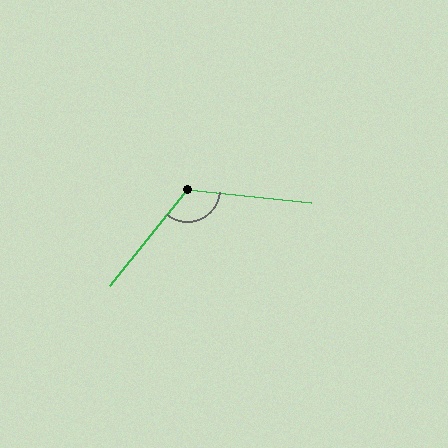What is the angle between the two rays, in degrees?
Approximately 122 degrees.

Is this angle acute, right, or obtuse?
It is obtuse.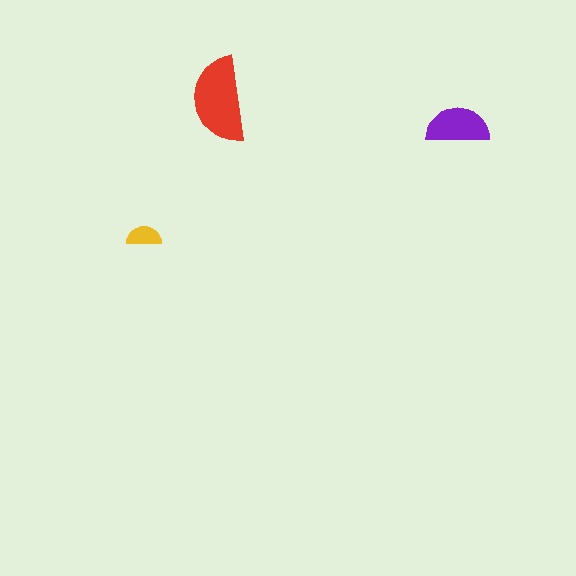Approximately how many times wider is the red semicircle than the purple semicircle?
About 1.5 times wider.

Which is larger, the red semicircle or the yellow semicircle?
The red one.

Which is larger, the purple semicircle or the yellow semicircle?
The purple one.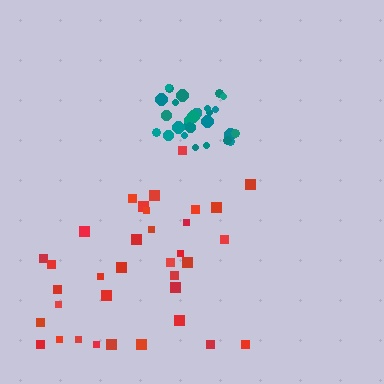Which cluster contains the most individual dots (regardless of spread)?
Red (35).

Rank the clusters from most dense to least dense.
teal, red.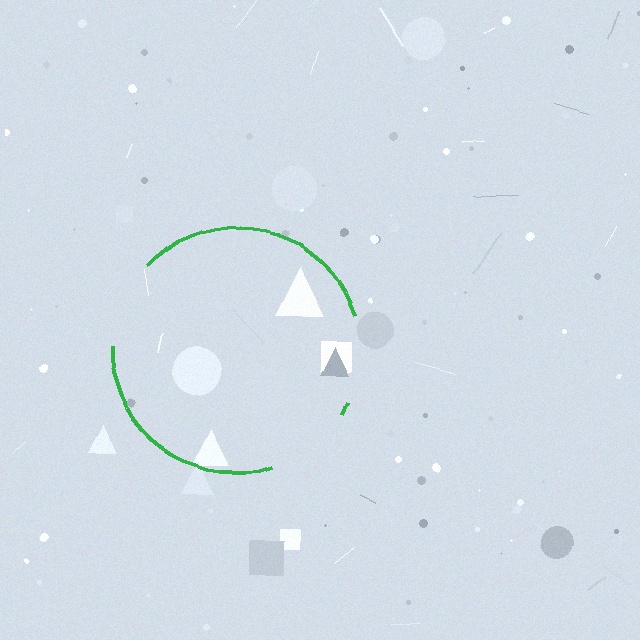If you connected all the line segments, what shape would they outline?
They would outline a circle.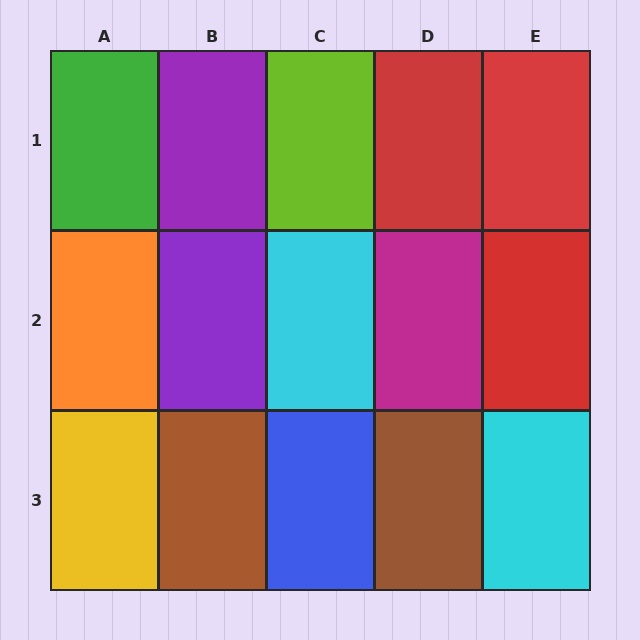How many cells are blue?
1 cell is blue.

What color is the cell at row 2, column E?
Red.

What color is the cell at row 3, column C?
Blue.